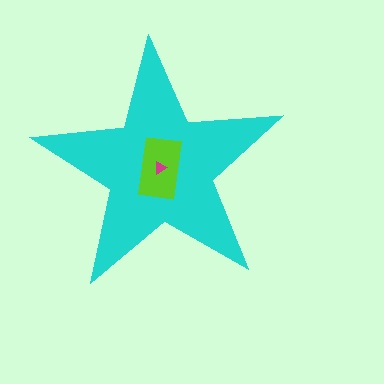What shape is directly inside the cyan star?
The lime rectangle.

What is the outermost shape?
The cyan star.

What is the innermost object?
The magenta triangle.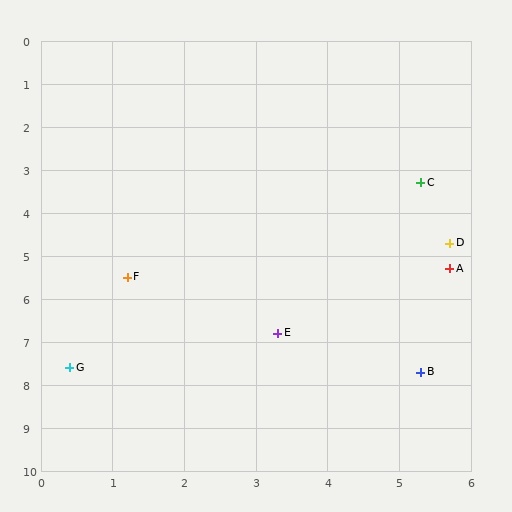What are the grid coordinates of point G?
Point G is at approximately (0.4, 7.6).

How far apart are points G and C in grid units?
Points G and C are about 6.5 grid units apart.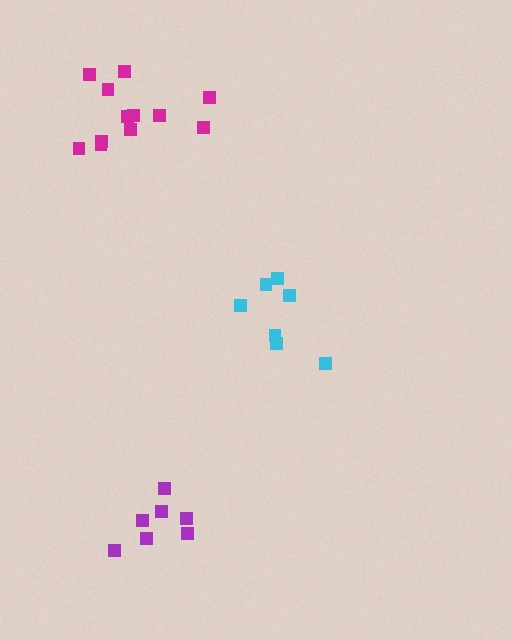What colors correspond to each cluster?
The clusters are colored: cyan, purple, magenta.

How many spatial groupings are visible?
There are 3 spatial groupings.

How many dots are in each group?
Group 1: 7 dots, Group 2: 7 dots, Group 3: 12 dots (26 total).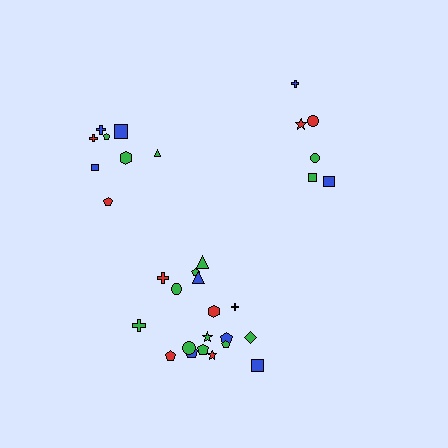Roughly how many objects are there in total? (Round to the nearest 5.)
Roughly 30 objects in total.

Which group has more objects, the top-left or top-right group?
The top-left group.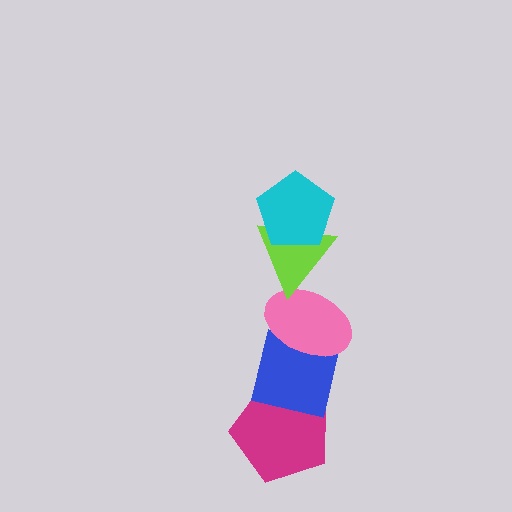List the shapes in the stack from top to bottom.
From top to bottom: the cyan pentagon, the lime triangle, the pink ellipse, the blue square, the magenta pentagon.